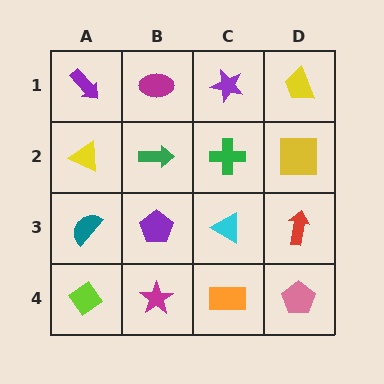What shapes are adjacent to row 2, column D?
A yellow trapezoid (row 1, column D), a red arrow (row 3, column D), a green cross (row 2, column C).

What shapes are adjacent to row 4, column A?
A teal semicircle (row 3, column A), a magenta star (row 4, column B).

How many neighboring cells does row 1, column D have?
2.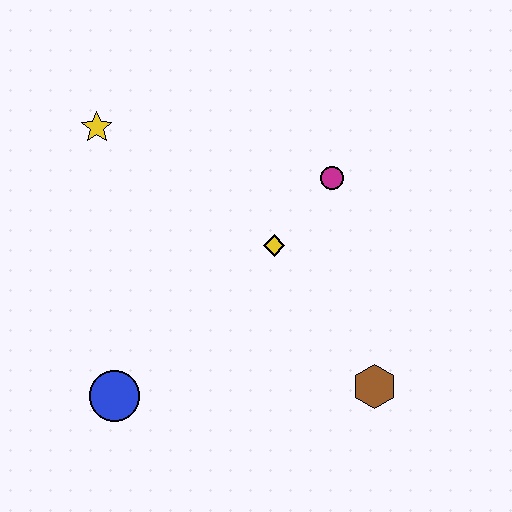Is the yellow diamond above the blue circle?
Yes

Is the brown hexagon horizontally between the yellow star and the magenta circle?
No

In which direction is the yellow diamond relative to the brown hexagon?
The yellow diamond is above the brown hexagon.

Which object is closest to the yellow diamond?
The magenta circle is closest to the yellow diamond.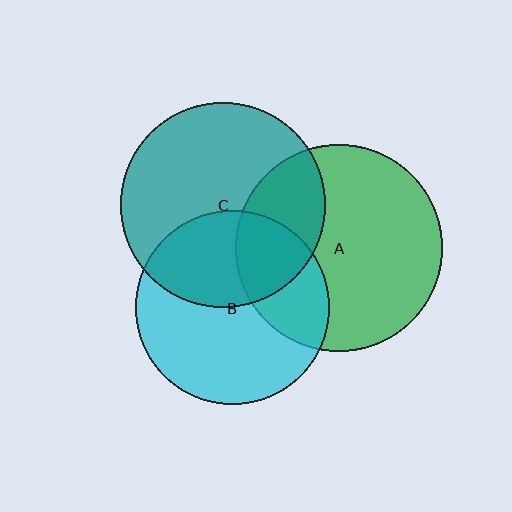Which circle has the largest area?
Circle A (green).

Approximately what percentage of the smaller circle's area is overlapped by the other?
Approximately 30%.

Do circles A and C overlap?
Yes.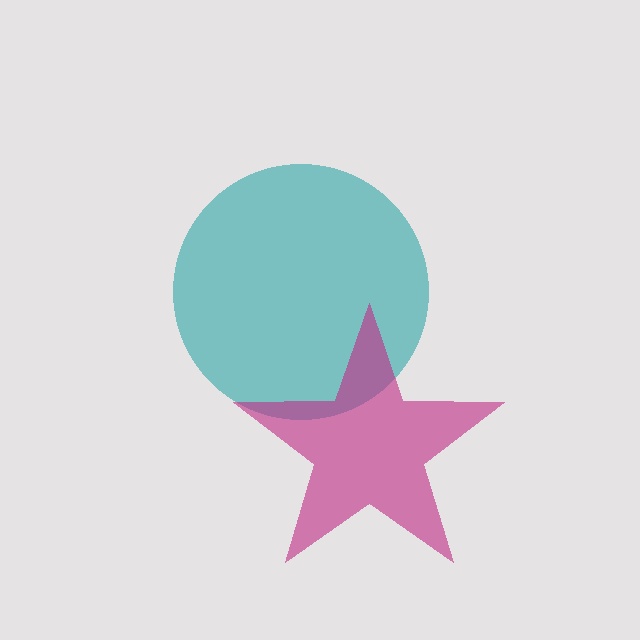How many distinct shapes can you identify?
There are 2 distinct shapes: a teal circle, a magenta star.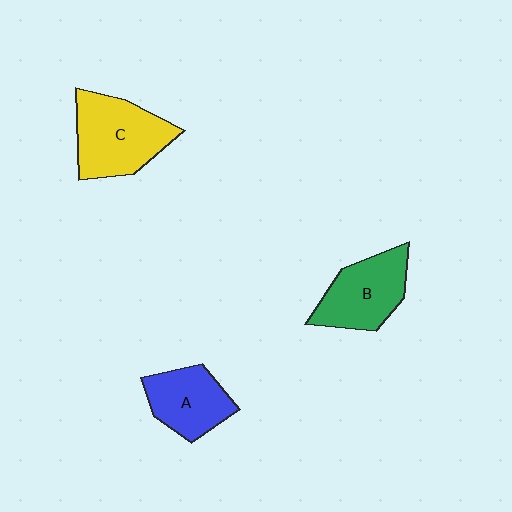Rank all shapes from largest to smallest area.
From largest to smallest: C (yellow), B (green), A (blue).